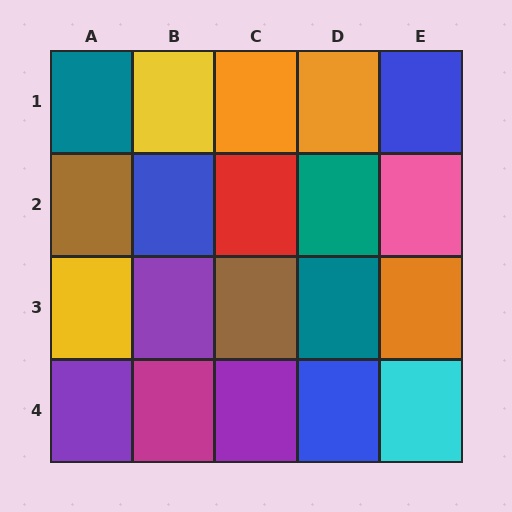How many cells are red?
1 cell is red.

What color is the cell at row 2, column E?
Pink.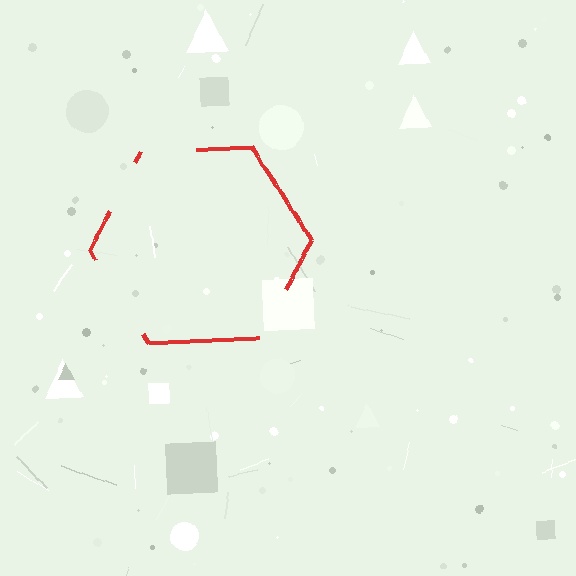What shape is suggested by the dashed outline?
The dashed outline suggests a hexagon.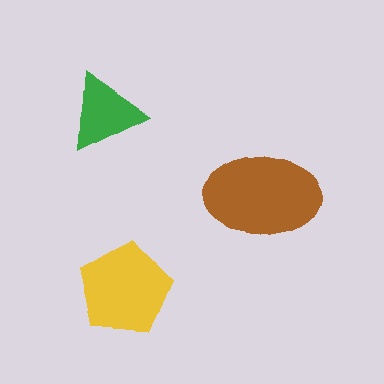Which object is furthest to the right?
The brown ellipse is rightmost.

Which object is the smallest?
The green triangle.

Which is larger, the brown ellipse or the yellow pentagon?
The brown ellipse.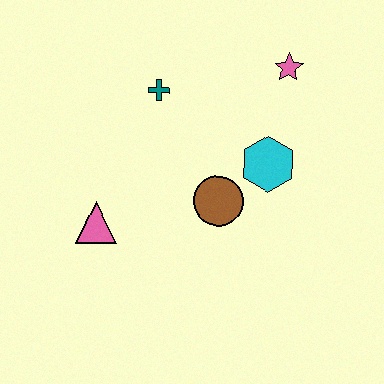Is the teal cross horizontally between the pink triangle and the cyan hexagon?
Yes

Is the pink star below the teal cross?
No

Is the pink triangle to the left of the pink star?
Yes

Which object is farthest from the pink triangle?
The pink star is farthest from the pink triangle.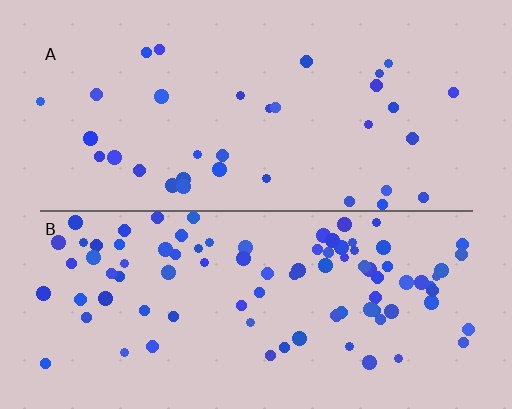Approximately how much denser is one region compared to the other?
Approximately 2.7× — region B over region A.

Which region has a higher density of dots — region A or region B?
B (the bottom).